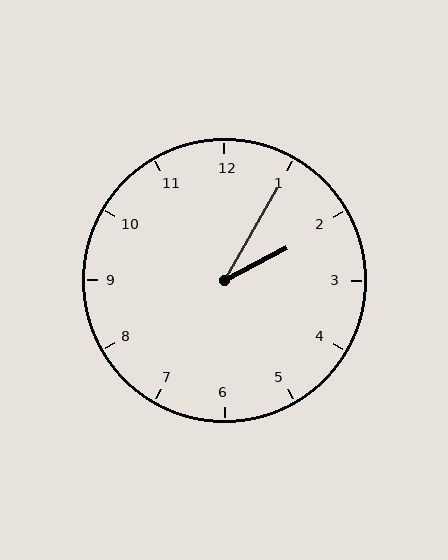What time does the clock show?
2:05.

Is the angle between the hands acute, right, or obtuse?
It is acute.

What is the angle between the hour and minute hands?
Approximately 32 degrees.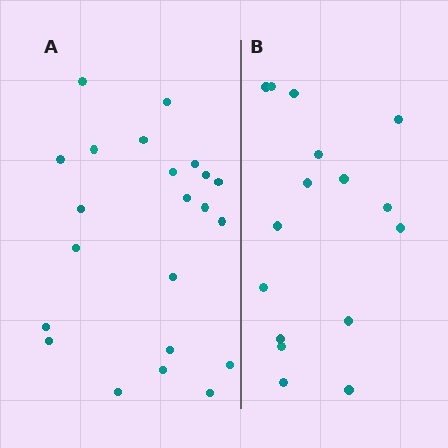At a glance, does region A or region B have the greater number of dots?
Region A (the left region) has more dots.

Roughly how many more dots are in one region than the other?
Region A has about 6 more dots than region B.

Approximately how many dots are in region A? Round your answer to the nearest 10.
About 20 dots. (The exact count is 22, which rounds to 20.)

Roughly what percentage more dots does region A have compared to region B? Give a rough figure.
About 40% more.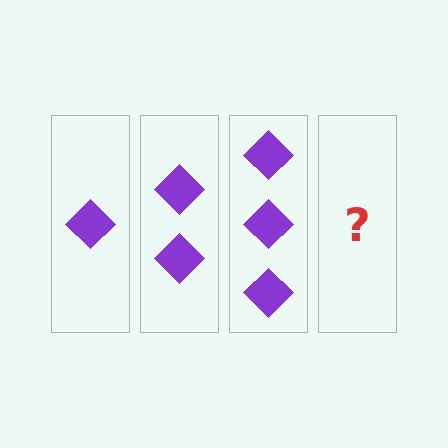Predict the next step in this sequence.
The next step is 4 diamonds.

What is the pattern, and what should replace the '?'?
The pattern is that each step adds one more diamond. The '?' should be 4 diamonds.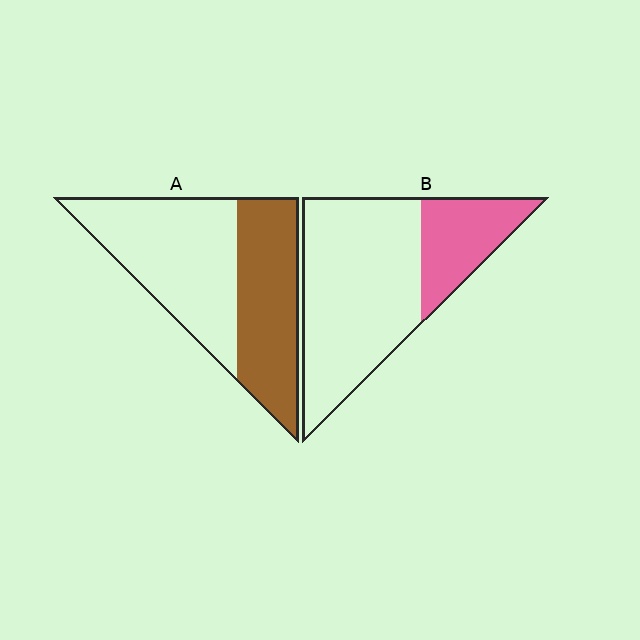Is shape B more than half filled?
No.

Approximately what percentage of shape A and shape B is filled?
A is approximately 45% and B is approximately 25%.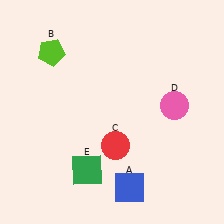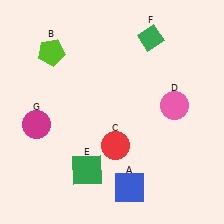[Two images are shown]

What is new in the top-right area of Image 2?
A green diamond (F) was added in the top-right area of Image 2.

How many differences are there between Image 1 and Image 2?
There are 2 differences between the two images.